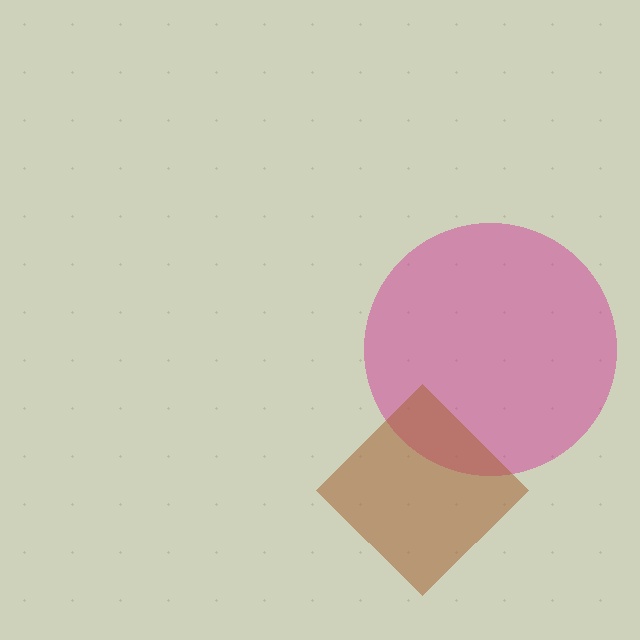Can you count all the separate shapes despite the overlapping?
Yes, there are 2 separate shapes.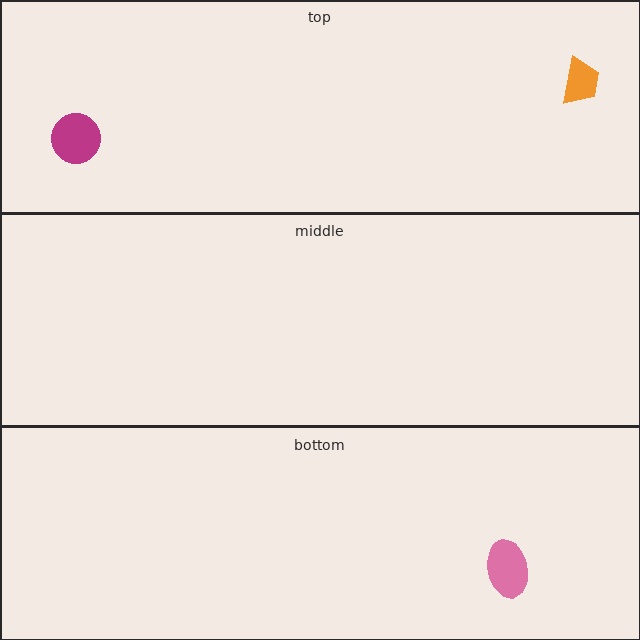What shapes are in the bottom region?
The pink ellipse.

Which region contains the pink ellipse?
The bottom region.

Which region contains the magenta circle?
The top region.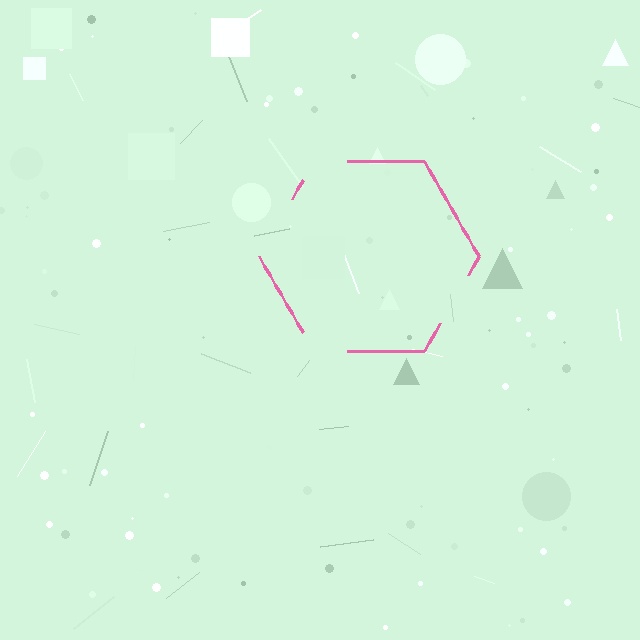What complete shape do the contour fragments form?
The contour fragments form a hexagon.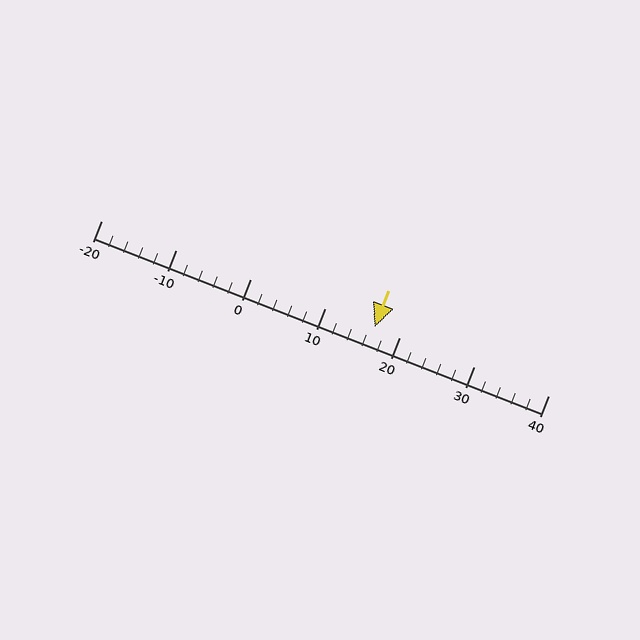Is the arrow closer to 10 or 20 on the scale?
The arrow is closer to 20.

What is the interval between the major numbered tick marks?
The major tick marks are spaced 10 units apart.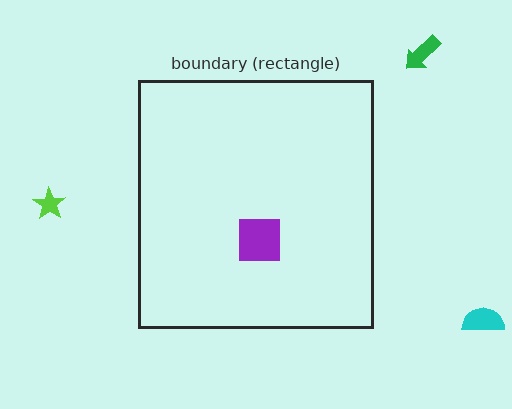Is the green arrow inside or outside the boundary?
Outside.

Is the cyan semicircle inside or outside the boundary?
Outside.